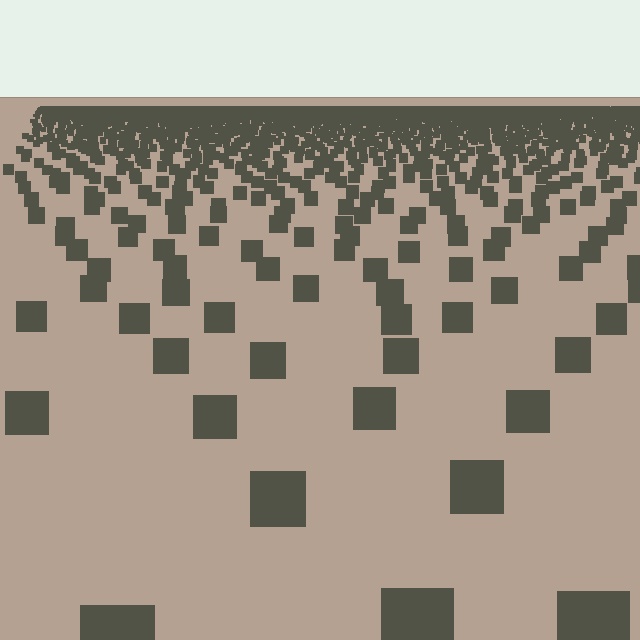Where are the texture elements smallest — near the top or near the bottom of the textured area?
Near the top.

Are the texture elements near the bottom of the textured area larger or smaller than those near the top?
Larger. Near the bottom, elements are closer to the viewer and appear at a bigger on-screen size.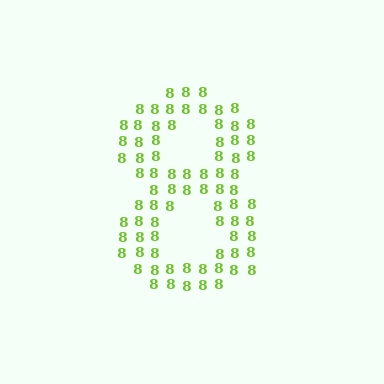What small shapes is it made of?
It is made of small digit 8's.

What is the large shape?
The large shape is the digit 8.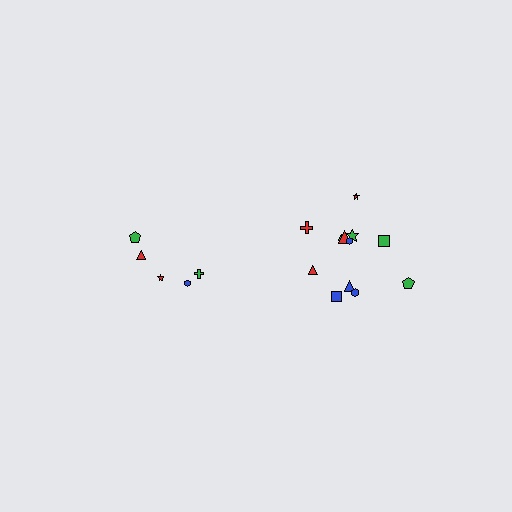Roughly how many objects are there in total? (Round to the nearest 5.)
Roughly 15 objects in total.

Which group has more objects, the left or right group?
The right group.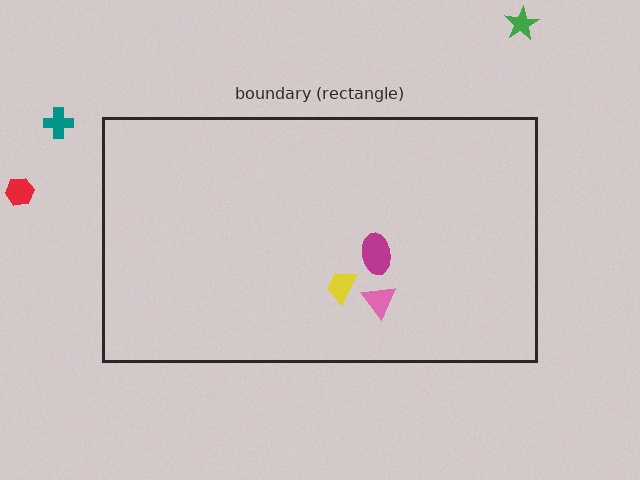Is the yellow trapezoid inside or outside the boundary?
Inside.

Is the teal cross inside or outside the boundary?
Outside.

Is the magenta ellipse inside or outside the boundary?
Inside.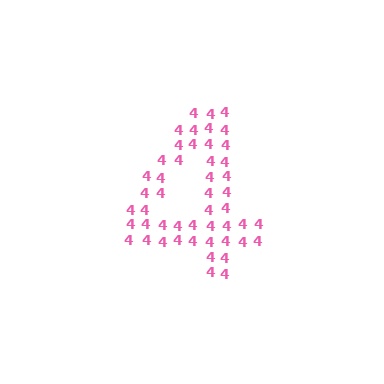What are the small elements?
The small elements are digit 4's.